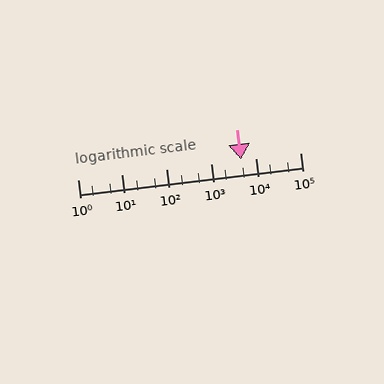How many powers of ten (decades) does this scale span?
The scale spans 5 decades, from 1 to 100000.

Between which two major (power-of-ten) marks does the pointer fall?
The pointer is between 1000 and 10000.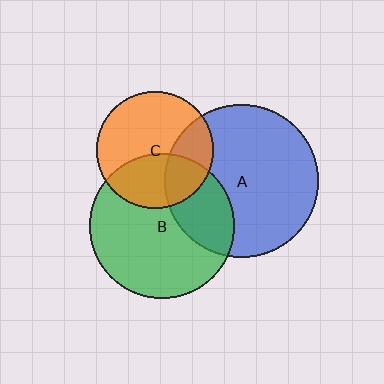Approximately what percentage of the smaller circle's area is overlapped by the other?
Approximately 25%.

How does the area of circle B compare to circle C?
Approximately 1.5 times.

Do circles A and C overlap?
Yes.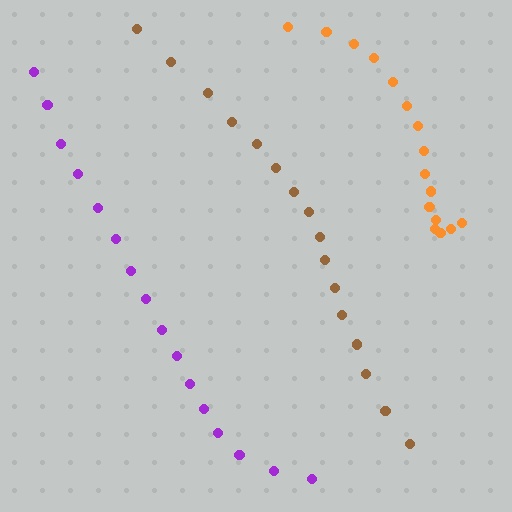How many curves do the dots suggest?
There are 3 distinct paths.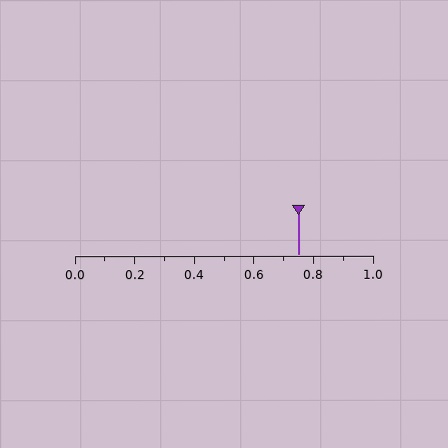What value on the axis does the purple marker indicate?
The marker indicates approximately 0.75.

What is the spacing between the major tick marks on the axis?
The major ticks are spaced 0.2 apart.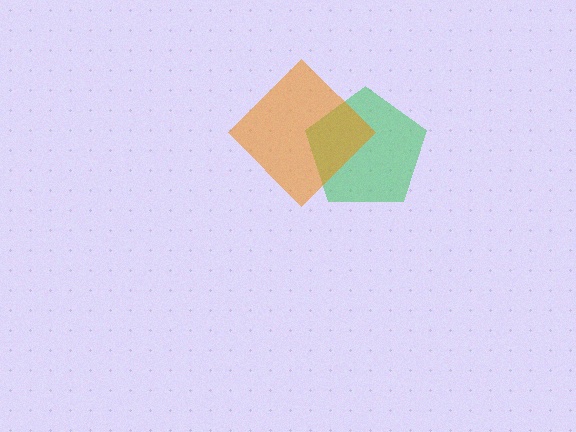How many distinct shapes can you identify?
There are 2 distinct shapes: a green pentagon, an orange diamond.